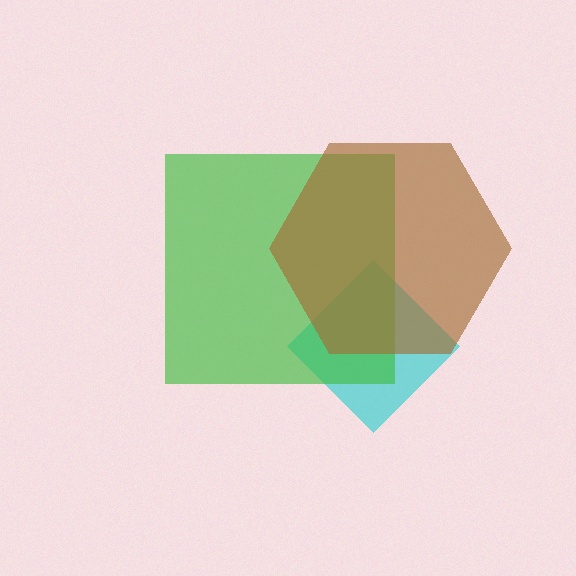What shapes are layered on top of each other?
The layered shapes are: a cyan diamond, a green square, a brown hexagon.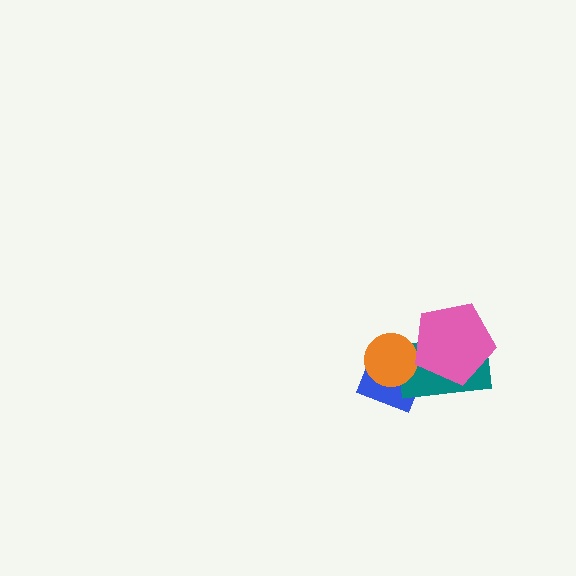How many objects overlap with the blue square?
2 objects overlap with the blue square.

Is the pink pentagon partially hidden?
No, no other shape covers it.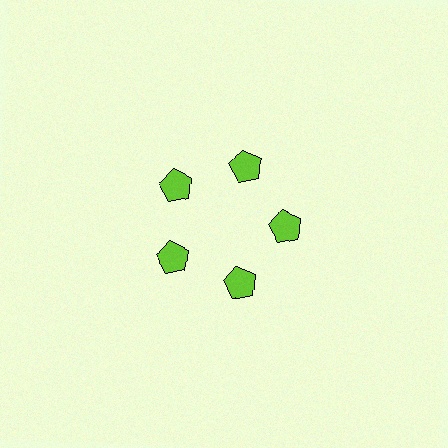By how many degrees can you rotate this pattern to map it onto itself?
The pattern maps onto itself every 72 degrees of rotation.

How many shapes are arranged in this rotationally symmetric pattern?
There are 5 shapes, arranged in 5 groups of 1.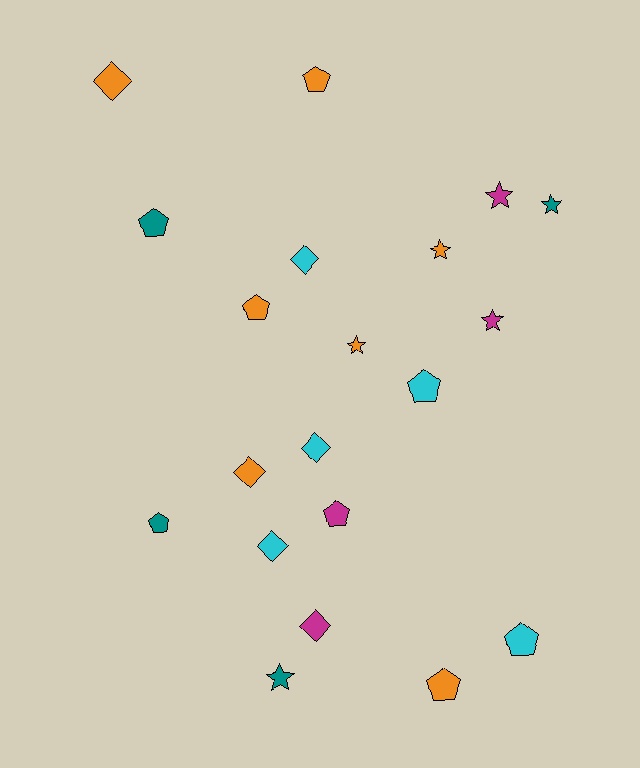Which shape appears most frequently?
Pentagon, with 8 objects.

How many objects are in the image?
There are 20 objects.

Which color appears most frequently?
Orange, with 7 objects.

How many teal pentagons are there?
There are 2 teal pentagons.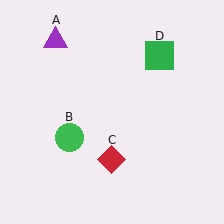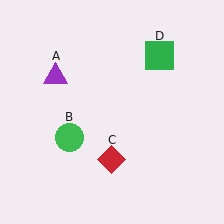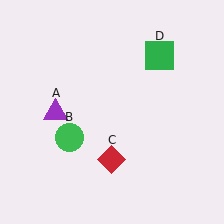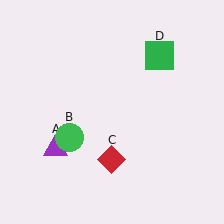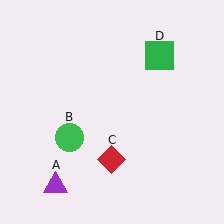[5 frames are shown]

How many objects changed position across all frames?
1 object changed position: purple triangle (object A).